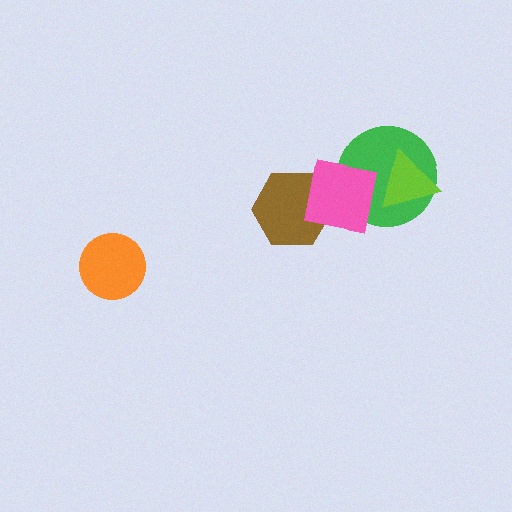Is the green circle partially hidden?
Yes, it is partially covered by another shape.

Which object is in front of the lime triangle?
The pink square is in front of the lime triangle.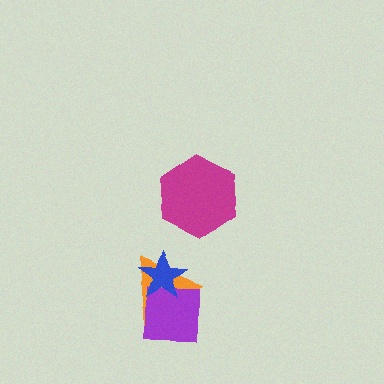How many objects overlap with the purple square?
2 objects overlap with the purple square.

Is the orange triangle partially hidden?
Yes, it is partially covered by another shape.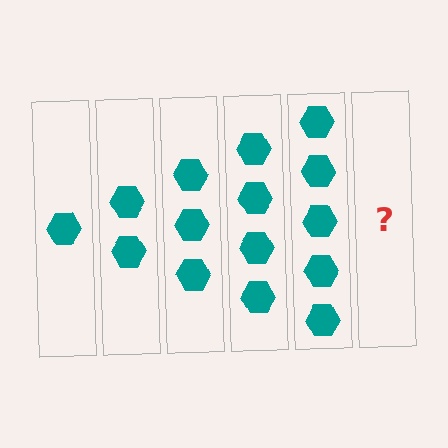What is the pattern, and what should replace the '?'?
The pattern is that each step adds one more hexagon. The '?' should be 6 hexagons.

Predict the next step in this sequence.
The next step is 6 hexagons.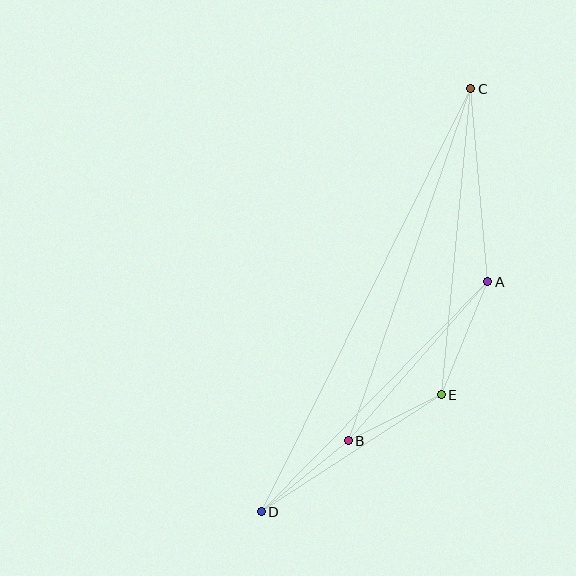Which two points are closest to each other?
Points B and E are closest to each other.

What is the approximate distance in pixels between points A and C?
The distance between A and C is approximately 194 pixels.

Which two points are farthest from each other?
Points C and D are farthest from each other.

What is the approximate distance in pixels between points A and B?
The distance between A and B is approximately 211 pixels.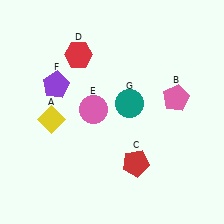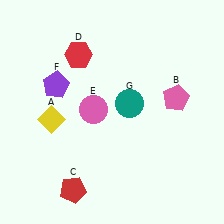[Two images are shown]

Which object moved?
The red pentagon (C) moved left.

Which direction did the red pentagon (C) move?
The red pentagon (C) moved left.